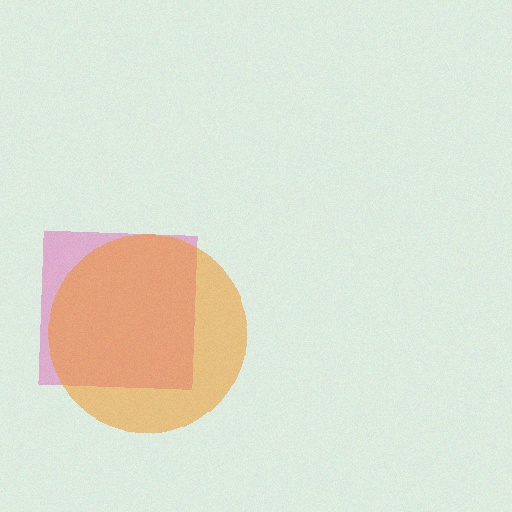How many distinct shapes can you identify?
There are 2 distinct shapes: a pink square, an orange circle.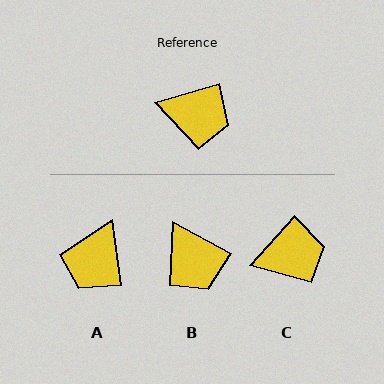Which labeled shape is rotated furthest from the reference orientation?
A, about 99 degrees away.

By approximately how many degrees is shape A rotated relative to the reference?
Approximately 99 degrees clockwise.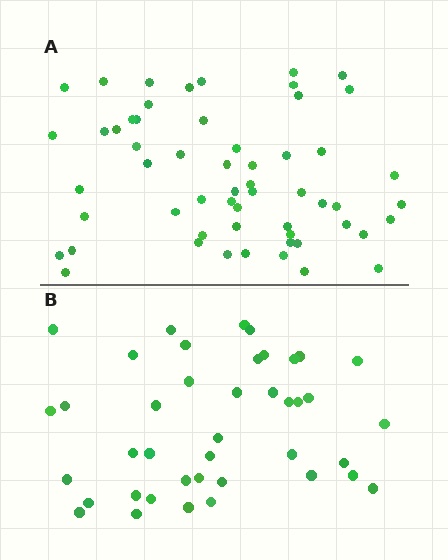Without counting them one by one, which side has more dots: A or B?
Region A (the top region) has more dots.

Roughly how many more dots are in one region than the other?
Region A has approximately 15 more dots than region B.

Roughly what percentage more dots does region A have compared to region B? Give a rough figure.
About 40% more.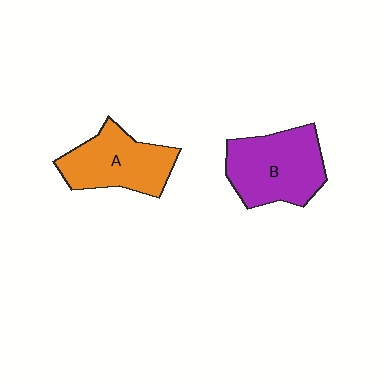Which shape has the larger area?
Shape B (purple).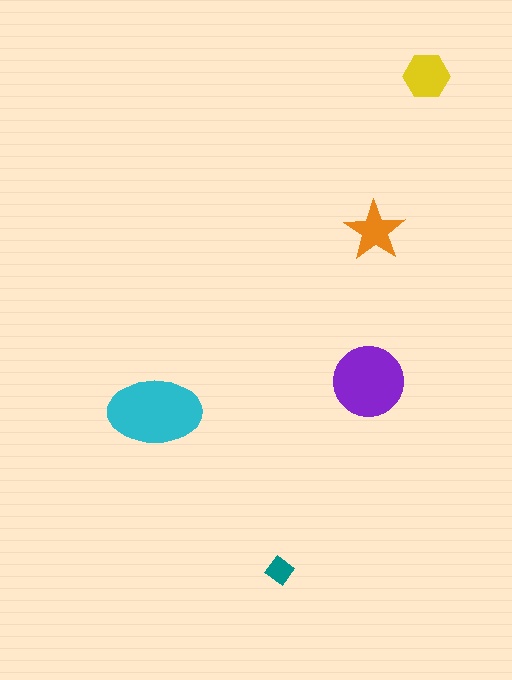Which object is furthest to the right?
The yellow hexagon is rightmost.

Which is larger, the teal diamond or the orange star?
The orange star.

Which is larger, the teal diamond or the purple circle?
The purple circle.